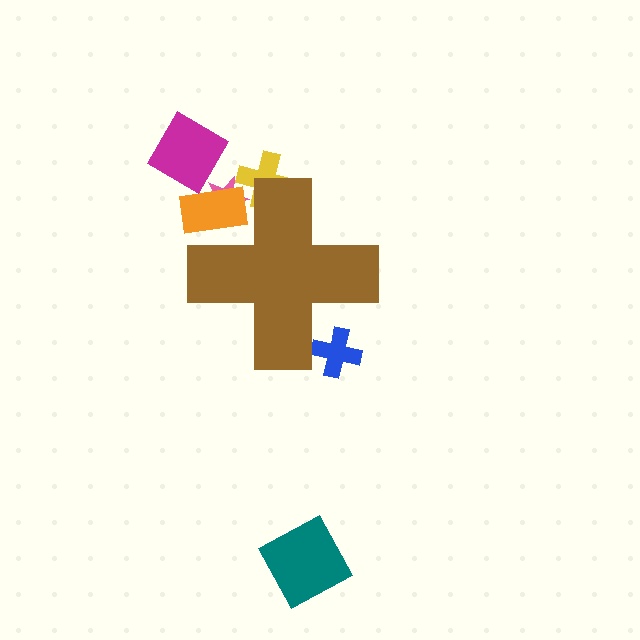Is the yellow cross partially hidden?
Yes, the yellow cross is partially hidden behind the brown cross.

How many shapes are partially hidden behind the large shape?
4 shapes are partially hidden.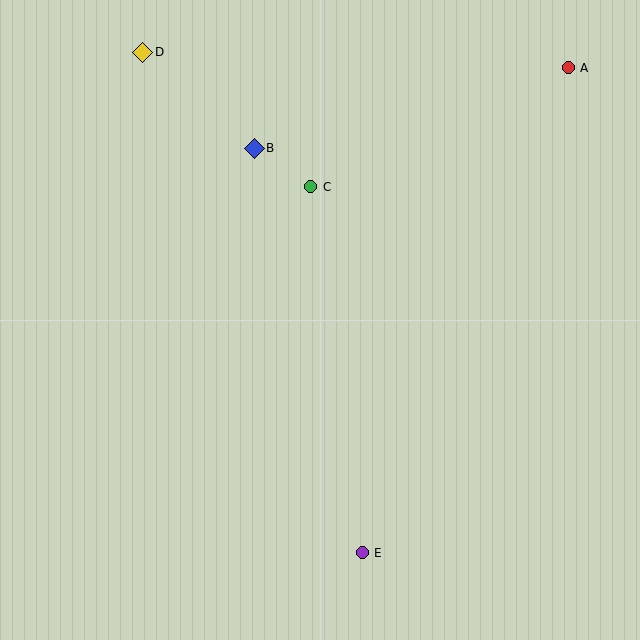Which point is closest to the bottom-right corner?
Point E is closest to the bottom-right corner.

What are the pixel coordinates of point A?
Point A is at (568, 68).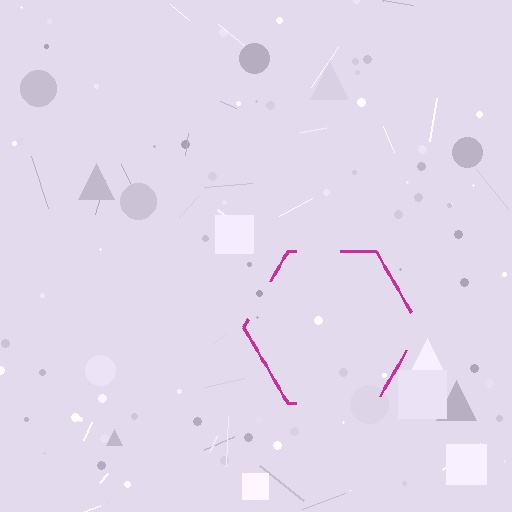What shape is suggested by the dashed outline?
The dashed outline suggests a hexagon.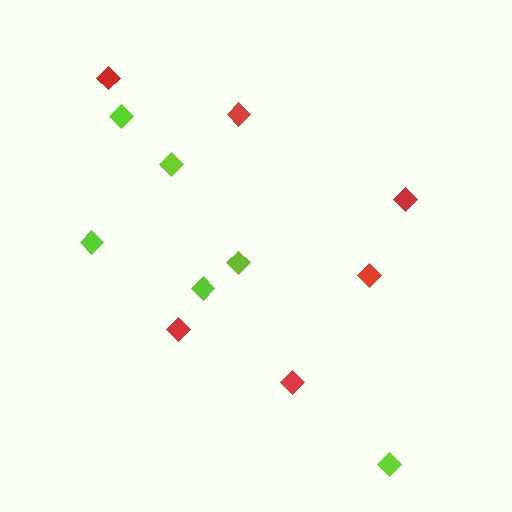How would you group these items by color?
There are 2 groups: one group of red diamonds (6) and one group of lime diamonds (6).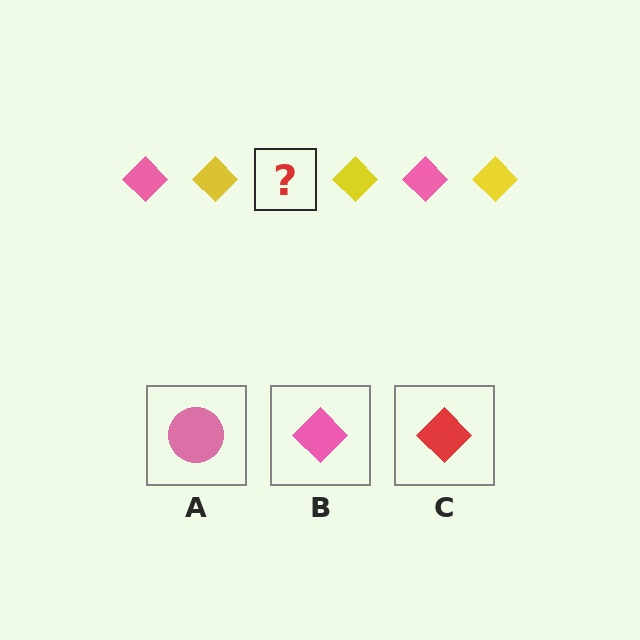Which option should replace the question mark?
Option B.